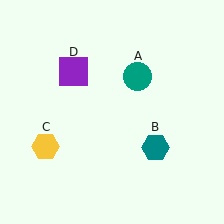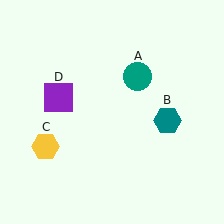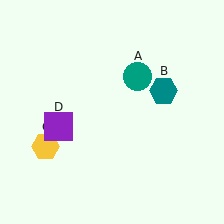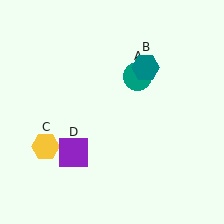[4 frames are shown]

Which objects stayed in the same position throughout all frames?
Teal circle (object A) and yellow hexagon (object C) remained stationary.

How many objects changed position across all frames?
2 objects changed position: teal hexagon (object B), purple square (object D).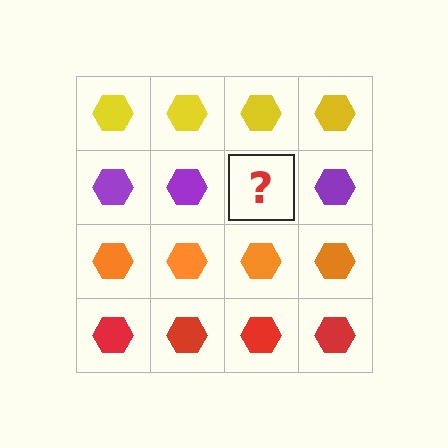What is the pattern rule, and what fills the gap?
The rule is that each row has a consistent color. The gap should be filled with a purple hexagon.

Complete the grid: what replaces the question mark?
The question mark should be replaced with a purple hexagon.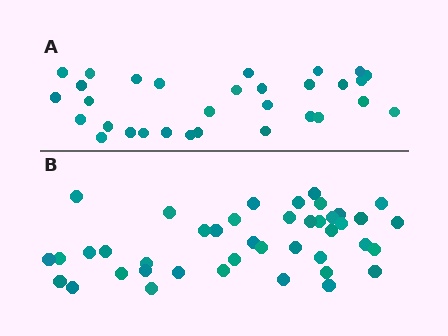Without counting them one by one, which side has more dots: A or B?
Region B (the bottom region) has more dots.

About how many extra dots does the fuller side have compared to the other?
Region B has roughly 12 or so more dots than region A.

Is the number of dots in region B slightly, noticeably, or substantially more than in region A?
Region B has noticeably more, but not dramatically so. The ratio is roughly 1.4 to 1.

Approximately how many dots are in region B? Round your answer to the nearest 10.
About 40 dots. (The exact count is 42, which rounds to 40.)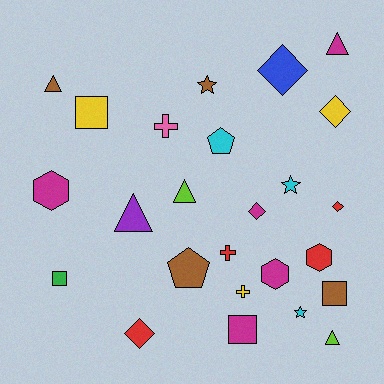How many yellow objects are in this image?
There are 3 yellow objects.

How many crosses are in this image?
There are 3 crosses.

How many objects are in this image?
There are 25 objects.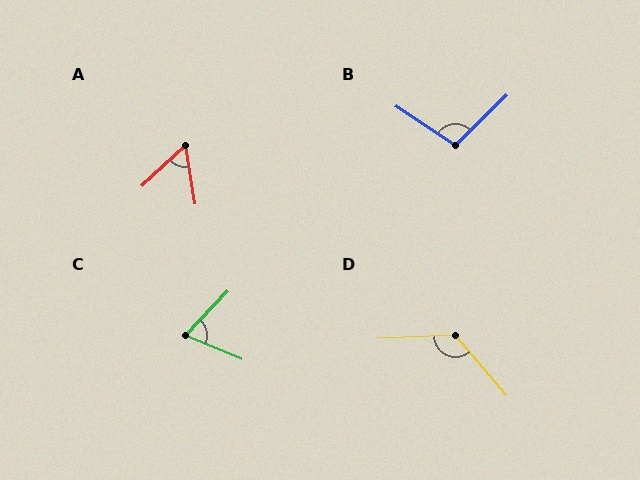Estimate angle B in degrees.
Approximately 102 degrees.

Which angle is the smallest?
A, at approximately 56 degrees.